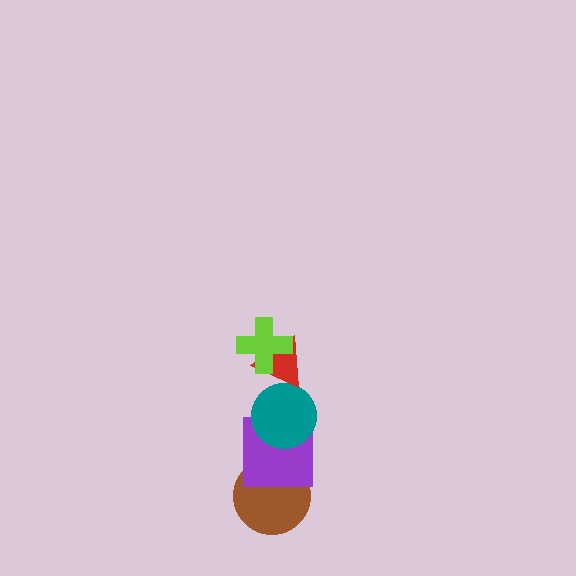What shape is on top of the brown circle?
The purple square is on top of the brown circle.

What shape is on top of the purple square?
The teal circle is on top of the purple square.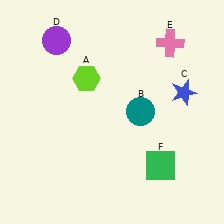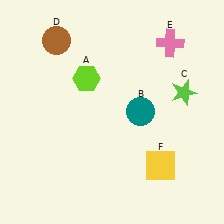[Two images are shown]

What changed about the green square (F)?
In Image 1, F is green. In Image 2, it changed to yellow.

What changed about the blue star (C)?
In Image 1, C is blue. In Image 2, it changed to lime.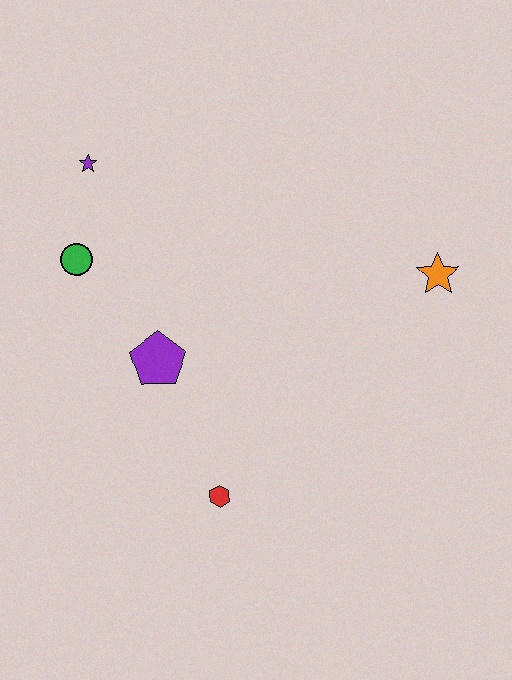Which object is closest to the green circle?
The purple star is closest to the green circle.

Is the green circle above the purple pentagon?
Yes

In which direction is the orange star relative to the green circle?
The orange star is to the right of the green circle.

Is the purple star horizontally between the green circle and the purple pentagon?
Yes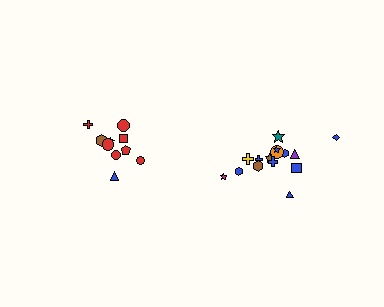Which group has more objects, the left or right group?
The right group.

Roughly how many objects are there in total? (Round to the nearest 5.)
Roughly 25 objects in total.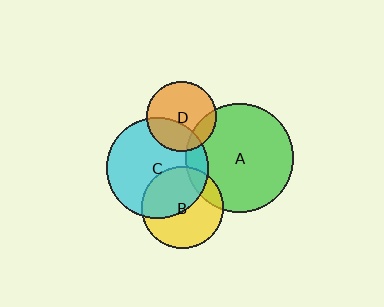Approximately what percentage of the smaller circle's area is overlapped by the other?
Approximately 35%.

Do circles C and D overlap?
Yes.